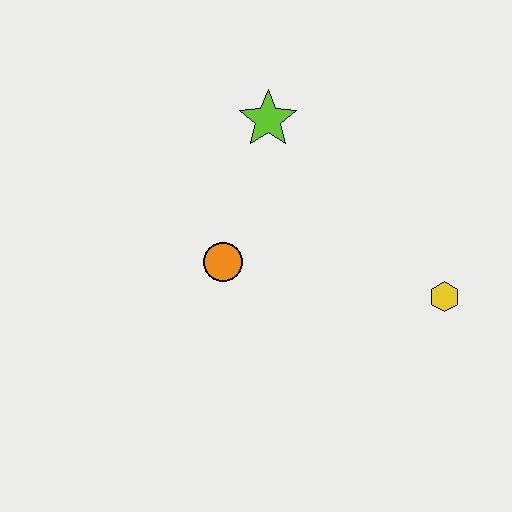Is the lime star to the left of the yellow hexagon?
Yes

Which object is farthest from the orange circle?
The yellow hexagon is farthest from the orange circle.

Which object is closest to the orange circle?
The lime star is closest to the orange circle.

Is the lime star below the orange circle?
No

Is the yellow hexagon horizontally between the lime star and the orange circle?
No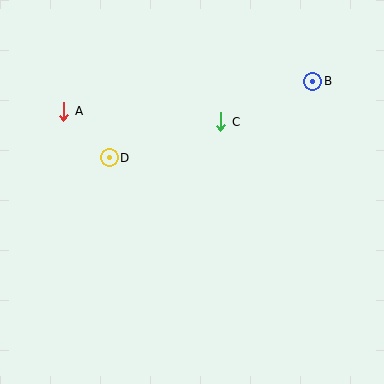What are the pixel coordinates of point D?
Point D is at (109, 158).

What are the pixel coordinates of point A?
Point A is at (64, 111).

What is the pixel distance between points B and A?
The distance between B and A is 251 pixels.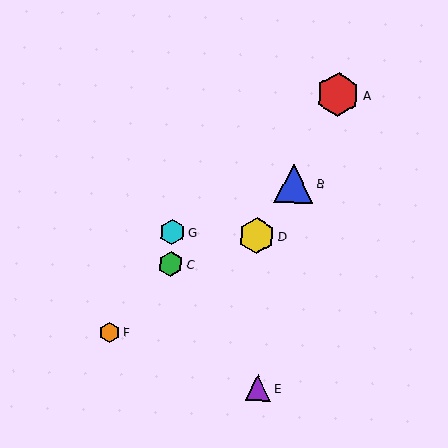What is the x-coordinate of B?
Object B is at x≈294.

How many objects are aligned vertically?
2 objects (C, G) are aligned vertically.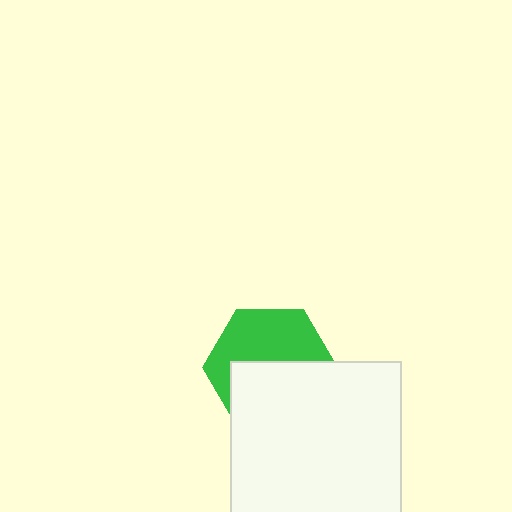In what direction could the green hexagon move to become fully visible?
The green hexagon could move up. That would shift it out from behind the white square entirely.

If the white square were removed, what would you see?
You would see the complete green hexagon.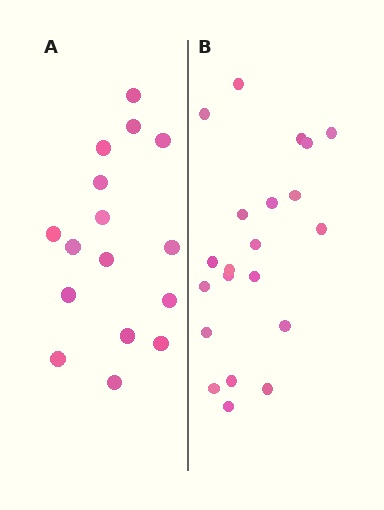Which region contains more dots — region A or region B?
Region B (the right region) has more dots.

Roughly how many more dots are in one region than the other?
Region B has about 5 more dots than region A.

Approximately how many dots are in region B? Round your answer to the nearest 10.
About 20 dots. (The exact count is 21, which rounds to 20.)